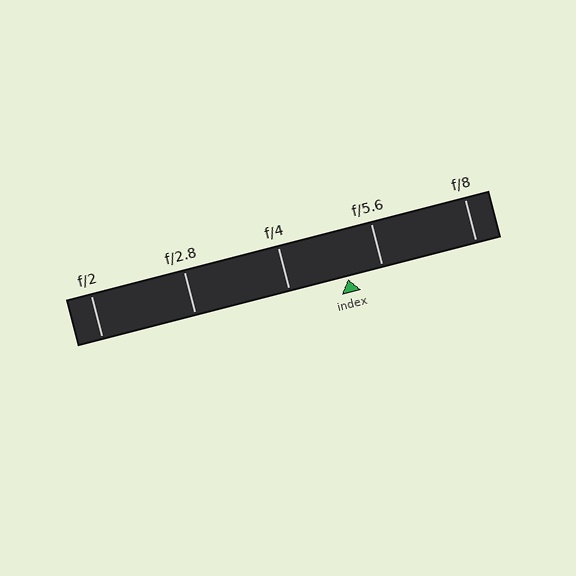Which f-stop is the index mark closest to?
The index mark is closest to f/5.6.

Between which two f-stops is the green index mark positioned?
The index mark is between f/4 and f/5.6.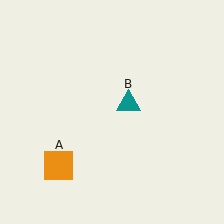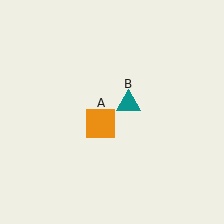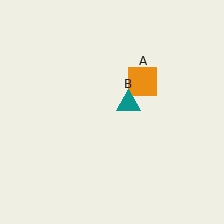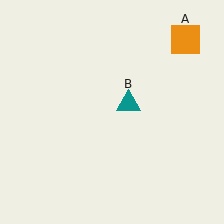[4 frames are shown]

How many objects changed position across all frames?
1 object changed position: orange square (object A).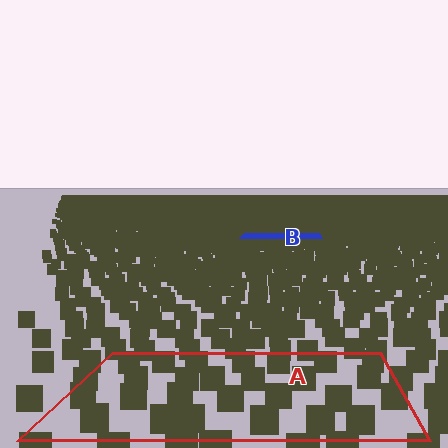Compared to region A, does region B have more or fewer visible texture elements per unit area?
Region B has more texture elements per unit area — they are packed more densely because it is farther away.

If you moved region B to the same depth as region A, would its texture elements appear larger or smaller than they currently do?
They would appear larger. At a closer depth, the same texture elements are projected at a bigger on-screen size.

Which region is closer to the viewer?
Region A is closer. The texture elements there are larger and more spread out.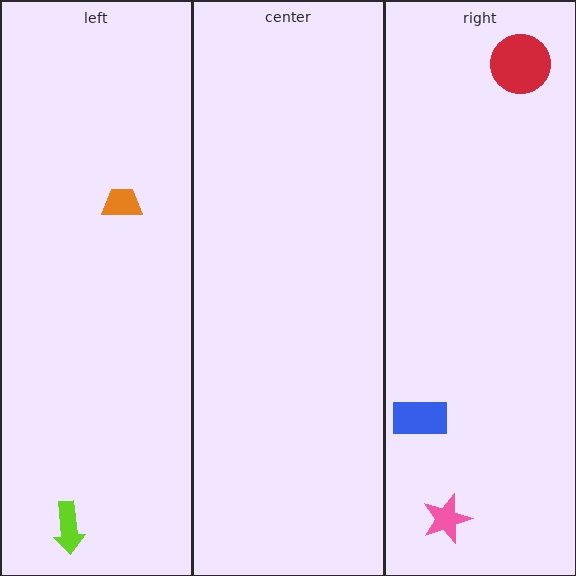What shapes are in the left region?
The lime arrow, the orange trapezoid.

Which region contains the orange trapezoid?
The left region.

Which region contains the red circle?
The right region.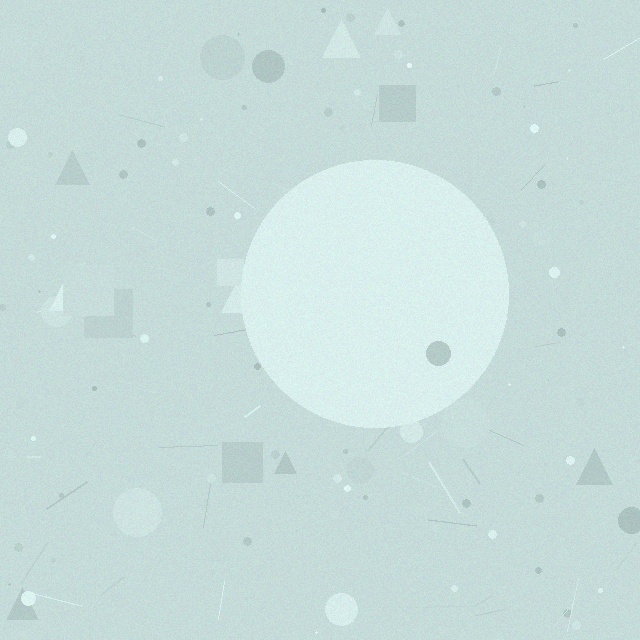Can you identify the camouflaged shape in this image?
The camouflaged shape is a circle.